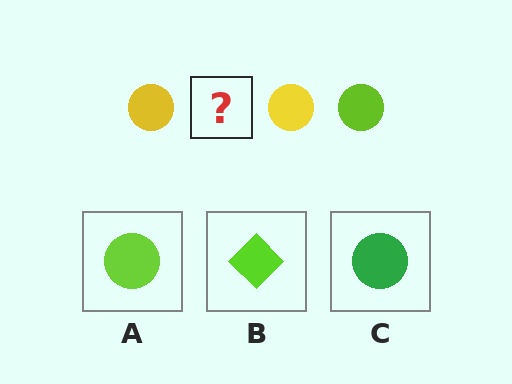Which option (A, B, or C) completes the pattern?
A.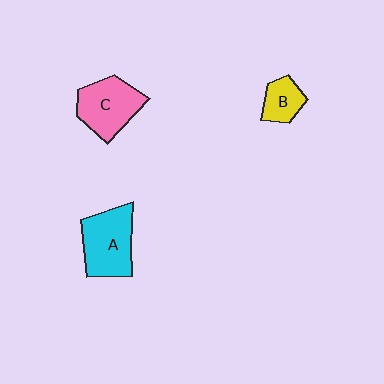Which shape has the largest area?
Shape A (cyan).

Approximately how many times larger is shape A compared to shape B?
Approximately 2.1 times.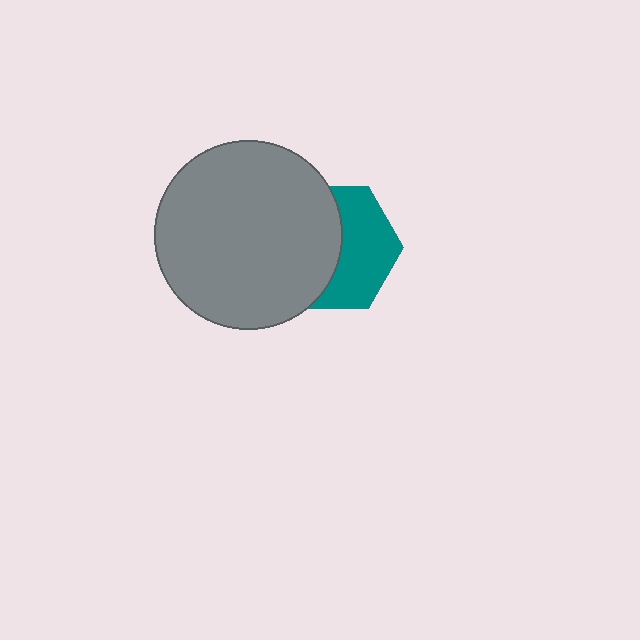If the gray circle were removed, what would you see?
You would see the complete teal hexagon.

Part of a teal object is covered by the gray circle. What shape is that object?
It is a hexagon.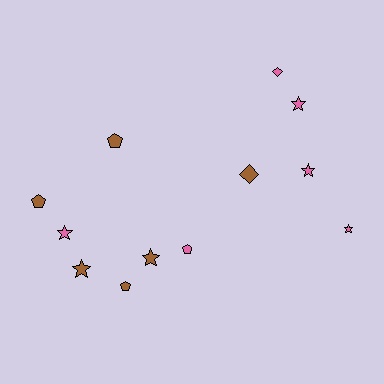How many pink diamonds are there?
There is 1 pink diamond.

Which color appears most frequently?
Pink, with 6 objects.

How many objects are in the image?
There are 12 objects.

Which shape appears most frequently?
Star, with 6 objects.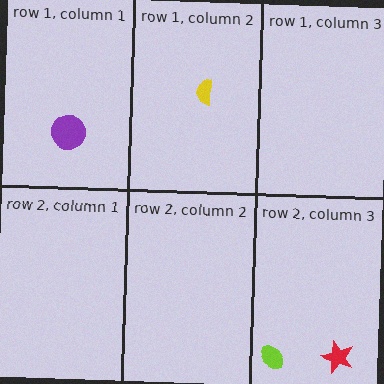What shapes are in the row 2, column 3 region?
The red star, the lime ellipse.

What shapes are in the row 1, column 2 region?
The yellow semicircle.